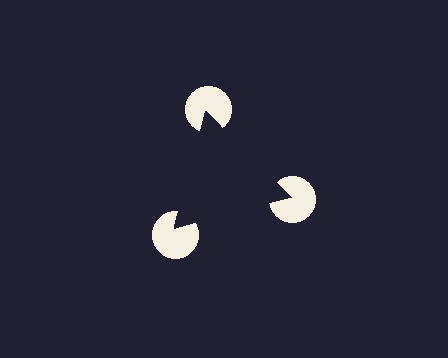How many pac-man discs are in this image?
There are 3 — one at each vertex of the illusory triangle.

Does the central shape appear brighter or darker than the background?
It typically appears slightly darker than the background, even though no actual brightness change is drawn.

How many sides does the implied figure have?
3 sides.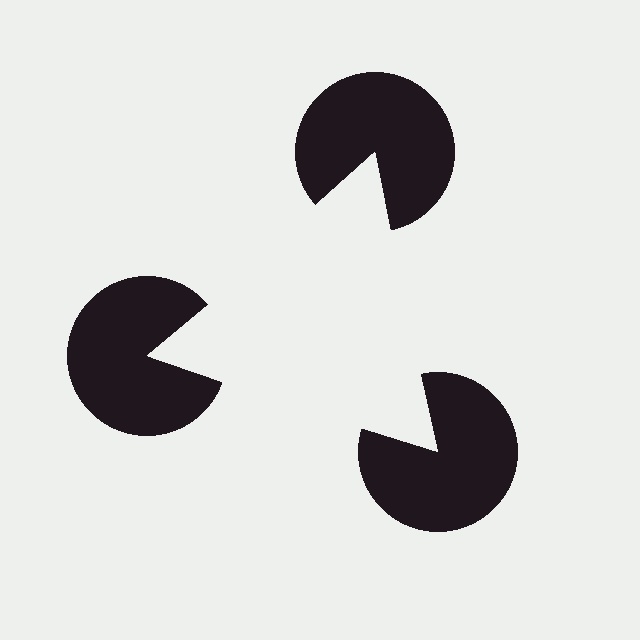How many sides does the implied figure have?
3 sides.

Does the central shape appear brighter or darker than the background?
It typically appears slightly brighter than the background, even though no actual brightness change is drawn.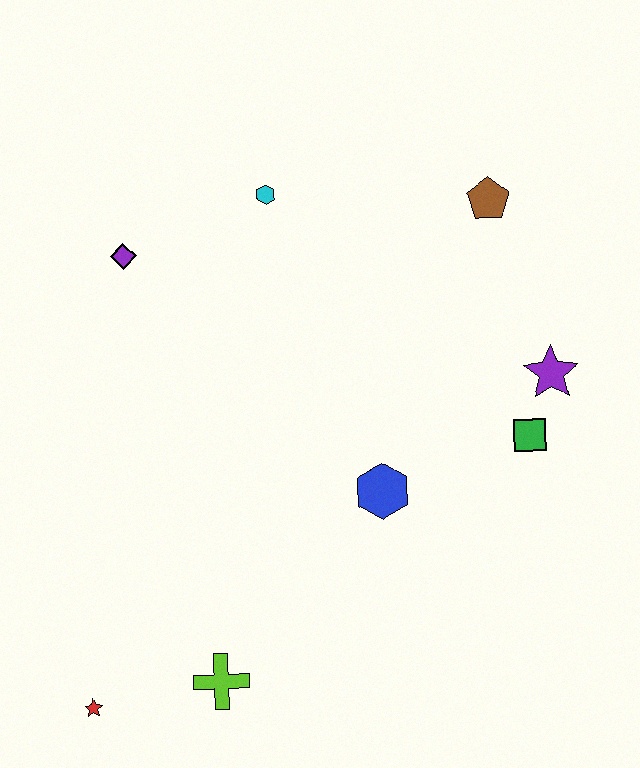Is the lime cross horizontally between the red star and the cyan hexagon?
Yes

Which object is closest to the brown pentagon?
The purple star is closest to the brown pentagon.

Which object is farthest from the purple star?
The red star is farthest from the purple star.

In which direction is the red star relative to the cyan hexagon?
The red star is below the cyan hexagon.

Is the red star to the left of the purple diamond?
Yes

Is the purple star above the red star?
Yes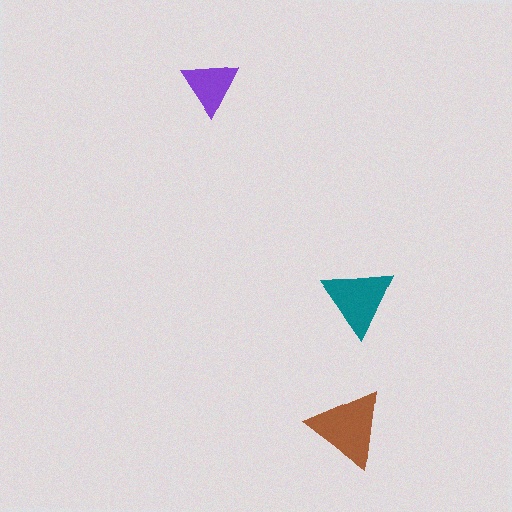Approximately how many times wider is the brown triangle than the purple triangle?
About 1.5 times wider.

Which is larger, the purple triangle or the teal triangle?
The teal one.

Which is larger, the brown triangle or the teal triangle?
The brown one.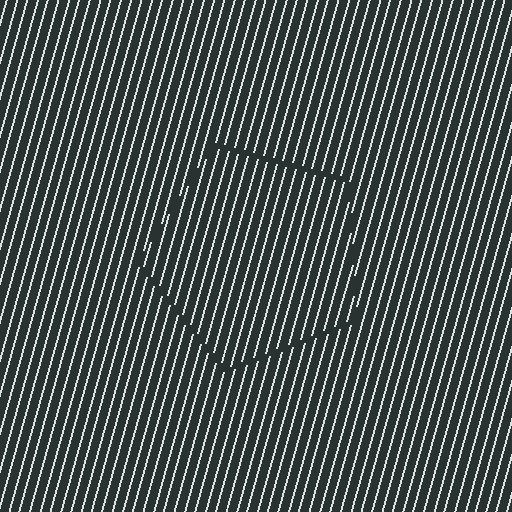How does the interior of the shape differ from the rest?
The interior of the shape contains the same grating, shifted by half a period — the contour is defined by the phase discontinuity where line-ends from the inner and outer gratings abut.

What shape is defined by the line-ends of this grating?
An illusory pentagon. The interior of the shape contains the same grating, shifted by half a period — the contour is defined by the phase discontinuity where line-ends from the inner and outer gratings abut.